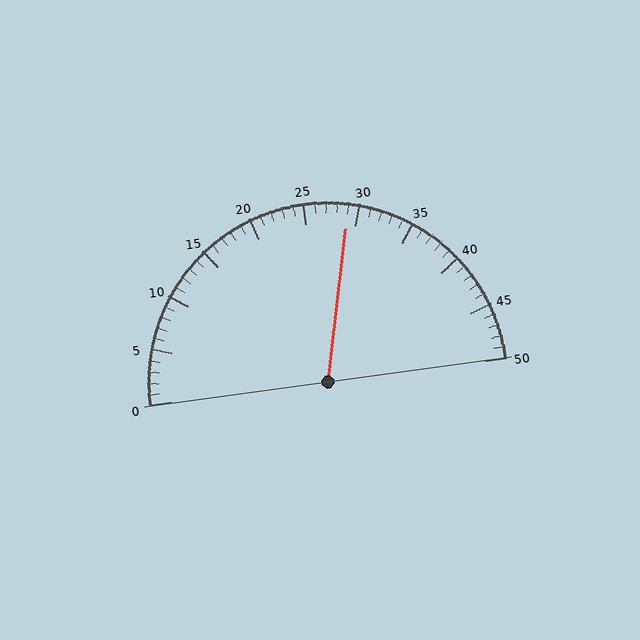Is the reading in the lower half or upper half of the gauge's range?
The reading is in the upper half of the range (0 to 50).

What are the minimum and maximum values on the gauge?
The gauge ranges from 0 to 50.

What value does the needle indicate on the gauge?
The needle indicates approximately 29.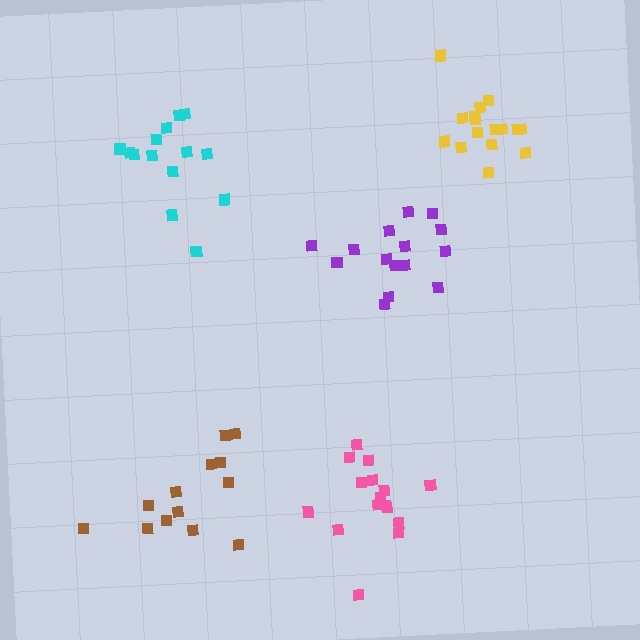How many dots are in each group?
Group 1: 13 dots, Group 2: 15 dots, Group 3: 16 dots, Group 4: 14 dots, Group 5: 16 dots (74 total).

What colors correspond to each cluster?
The clusters are colored: brown, purple, yellow, cyan, pink.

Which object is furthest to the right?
The yellow cluster is rightmost.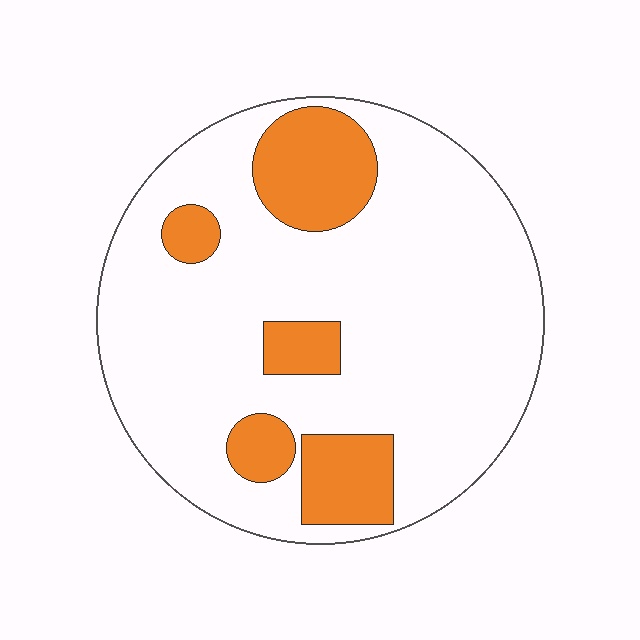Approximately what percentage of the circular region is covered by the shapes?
Approximately 20%.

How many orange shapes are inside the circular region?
5.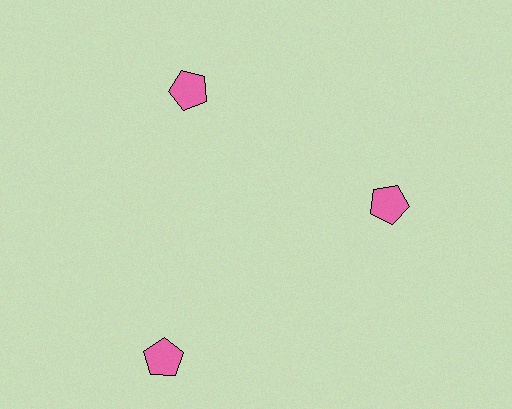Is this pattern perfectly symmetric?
No. The 3 pink pentagons are arranged in a ring, but one element near the 7 o'clock position is pushed outward from the center, breaking the 3-fold rotational symmetry.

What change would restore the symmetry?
The symmetry would be restored by moving it inward, back onto the ring so that all 3 pentagons sit at equal angles and equal distance from the center.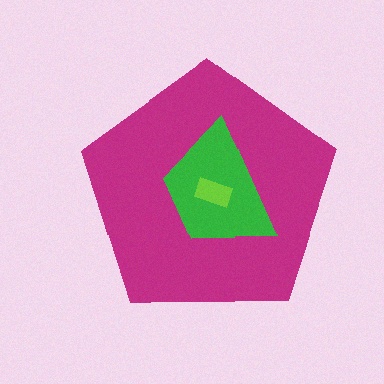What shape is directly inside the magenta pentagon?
The green trapezoid.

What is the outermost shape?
The magenta pentagon.